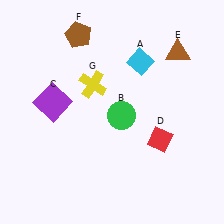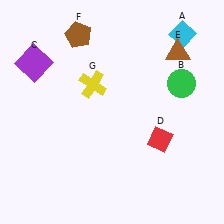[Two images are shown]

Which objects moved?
The objects that moved are: the cyan diamond (A), the green circle (B), the purple square (C).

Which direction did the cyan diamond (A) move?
The cyan diamond (A) moved right.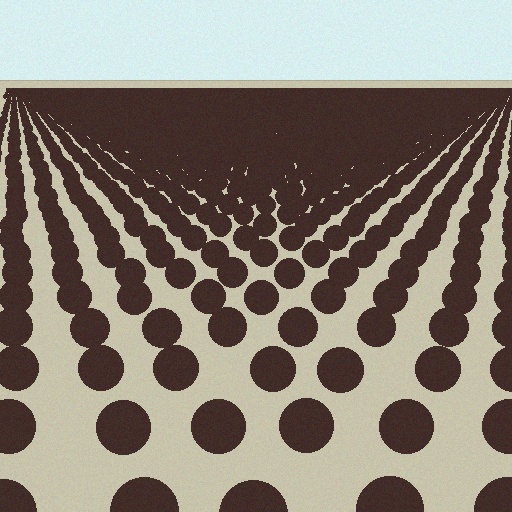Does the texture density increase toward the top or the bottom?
Density increases toward the top.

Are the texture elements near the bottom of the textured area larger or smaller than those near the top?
Larger. Near the bottom, elements are closer to the viewer and appear at a bigger on-screen size.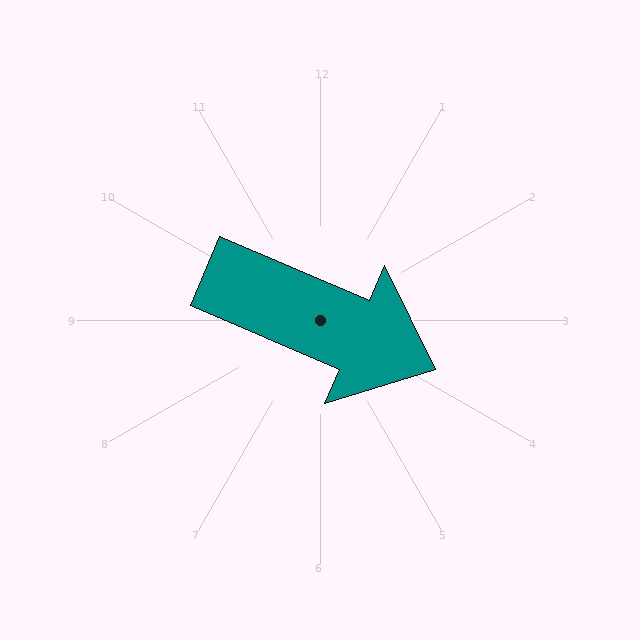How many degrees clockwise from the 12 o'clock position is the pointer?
Approximately 113 degrees.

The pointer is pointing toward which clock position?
Roughly 4 o'clock.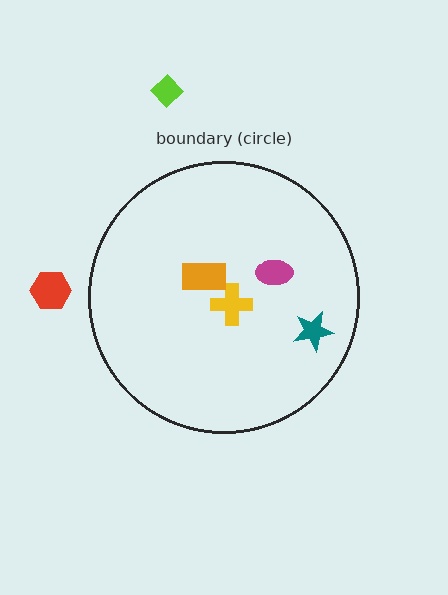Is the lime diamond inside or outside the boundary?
Outside.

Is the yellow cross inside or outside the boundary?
Inside.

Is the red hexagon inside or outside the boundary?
Outside.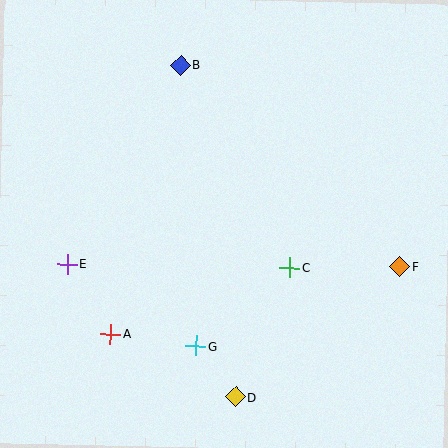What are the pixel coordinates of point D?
Point D is at (235, 397).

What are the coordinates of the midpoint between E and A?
The midpoint between E and A is at (89, 299).